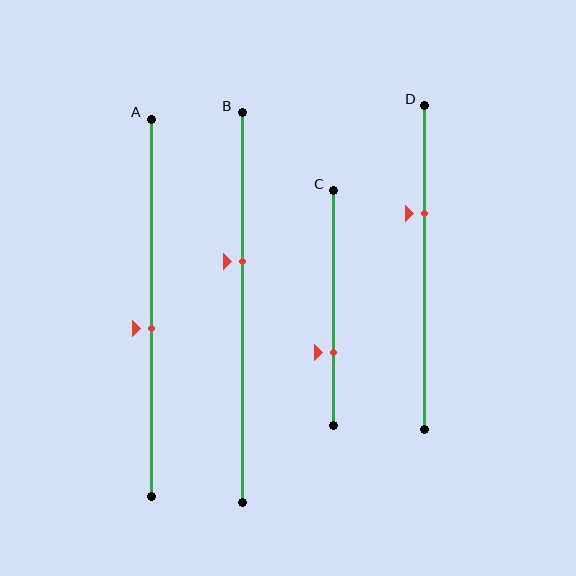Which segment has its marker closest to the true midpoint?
Segment A has its marker closest to the true midpoint.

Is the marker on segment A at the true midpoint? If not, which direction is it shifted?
No, the marker on segment A is shifted downward by about 6% of the segment length.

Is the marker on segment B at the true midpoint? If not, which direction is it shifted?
No, the marker on segment B is shifted upward by about 12% of the segment length.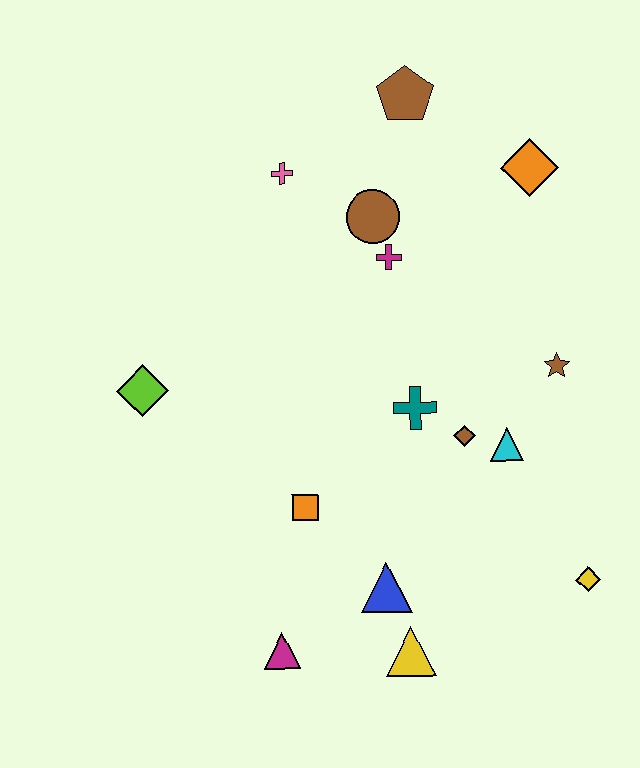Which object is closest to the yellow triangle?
The blue triangle is closest to the yellow triangle.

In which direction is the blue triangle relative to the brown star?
The blue triangle is below the brown star.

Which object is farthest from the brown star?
The lime diamond is farthest from the brown star.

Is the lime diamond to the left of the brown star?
Yes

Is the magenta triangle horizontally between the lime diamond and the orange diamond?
Yes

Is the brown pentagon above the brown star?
Yes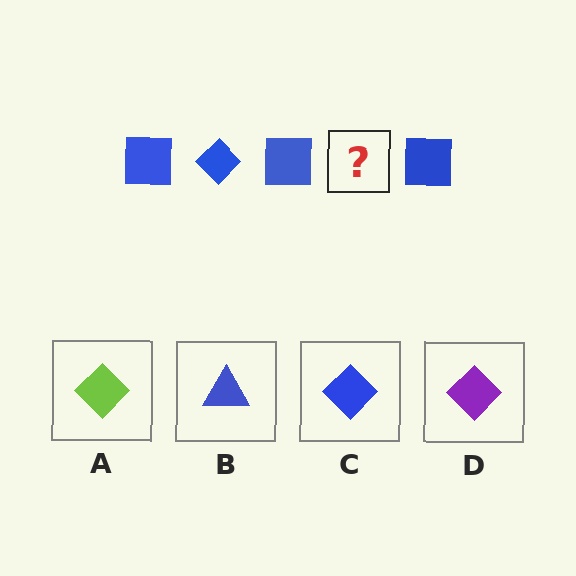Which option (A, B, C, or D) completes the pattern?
C.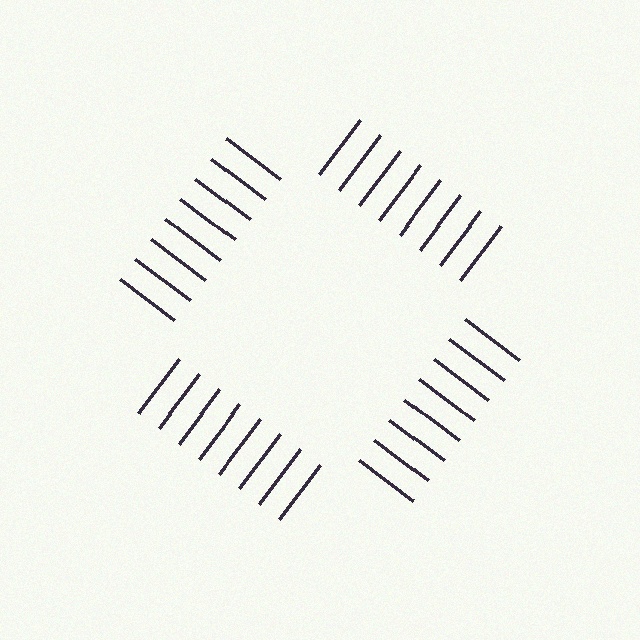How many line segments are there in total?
32 — 8 along each of the 4 edges.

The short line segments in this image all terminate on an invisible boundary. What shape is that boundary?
An illusory square — the line segments terminate on its edges but no continuous stroke is drawn.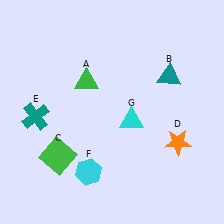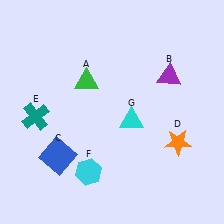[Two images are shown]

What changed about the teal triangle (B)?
In Image 1, B is teal. In Image 2, it changed to purple.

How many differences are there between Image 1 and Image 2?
There are 2 differences between the two images.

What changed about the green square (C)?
In Image 1, C is green. In Image 2, it changed to blue.